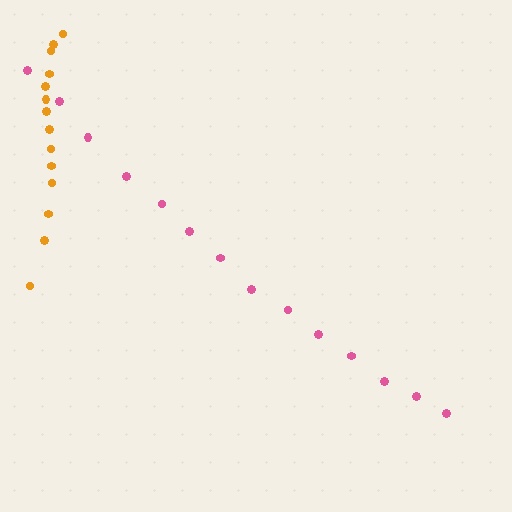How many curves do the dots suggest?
There are 2 distinct paths.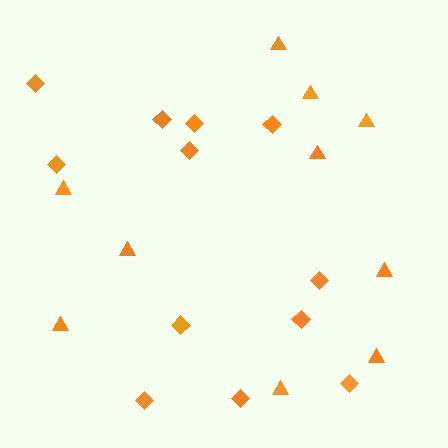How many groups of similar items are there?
There are 2 groups: one group of diamonds (12) and one group of triangles (10).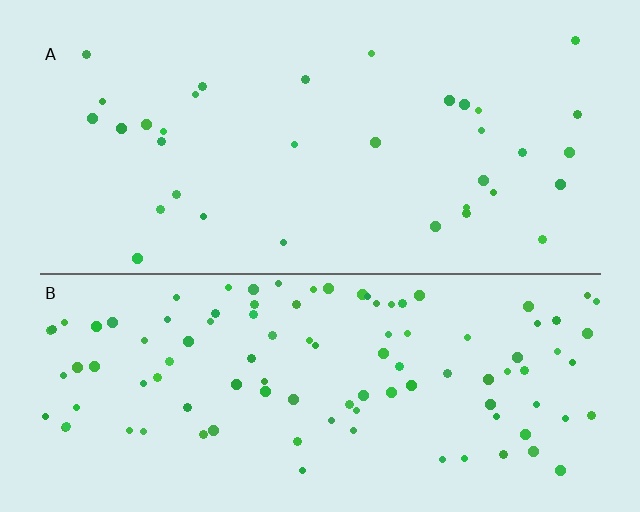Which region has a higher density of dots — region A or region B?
B (the bottom).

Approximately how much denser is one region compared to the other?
Approximately 3.1× — region B over region A.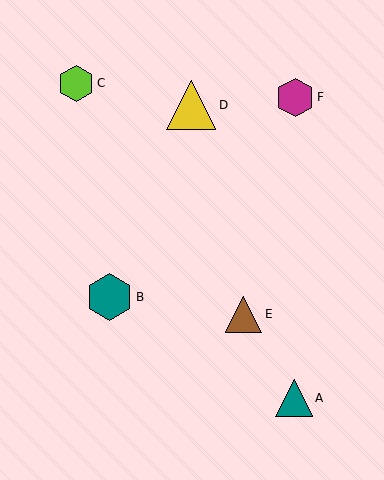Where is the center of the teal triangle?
The center of the teal triangle is at (294, 398).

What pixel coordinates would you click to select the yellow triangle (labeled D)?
Click at (191, 105) to select the yellow triangle D.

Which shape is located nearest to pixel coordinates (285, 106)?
The magenta hexagon (labeled F) at (295, 97) is nearest to that location.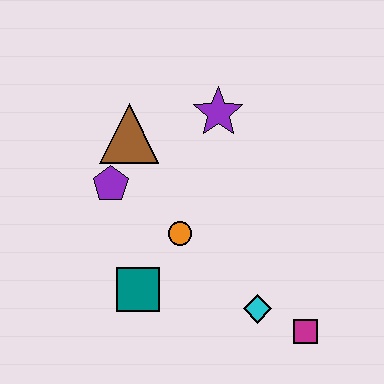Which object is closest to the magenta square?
The cyan diamond is closest to the magenta square.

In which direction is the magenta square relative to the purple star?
The magenta square is below the purple star.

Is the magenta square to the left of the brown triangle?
No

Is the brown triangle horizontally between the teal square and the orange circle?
No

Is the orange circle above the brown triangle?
No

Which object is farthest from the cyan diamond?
The brown triangle is farthest from the cyan diamond.